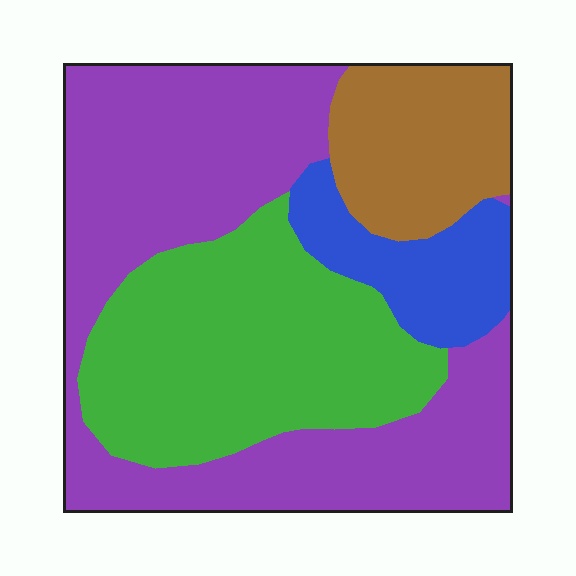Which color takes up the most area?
Purple, at roughly 45%.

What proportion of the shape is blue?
Blue covers 11% of the shape.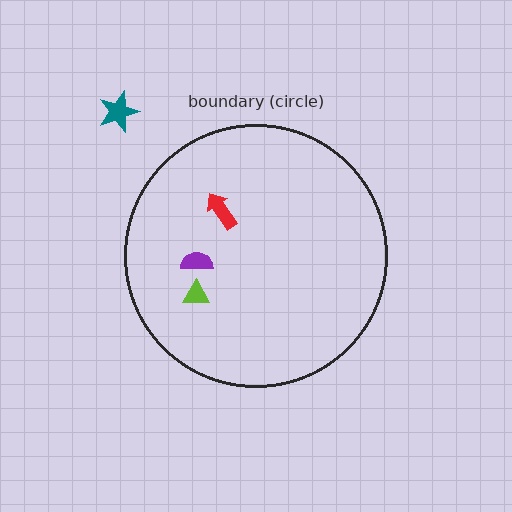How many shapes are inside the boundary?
3 inside, 1 outside.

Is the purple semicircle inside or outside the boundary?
Inside.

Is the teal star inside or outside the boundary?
Outside.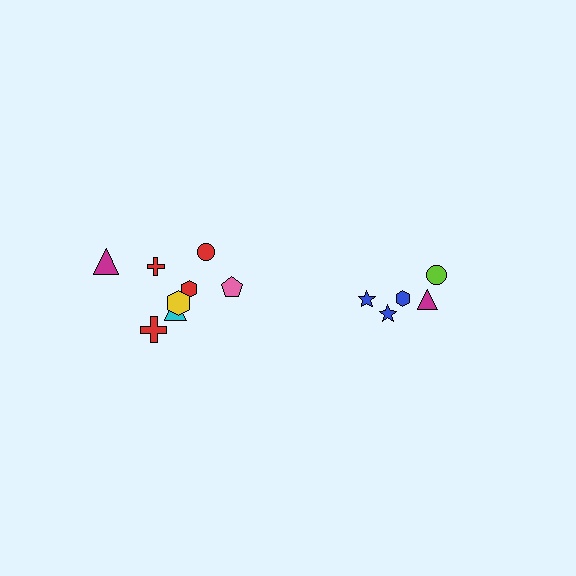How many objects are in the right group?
There are 5 objects.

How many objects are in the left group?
There are 8 objects.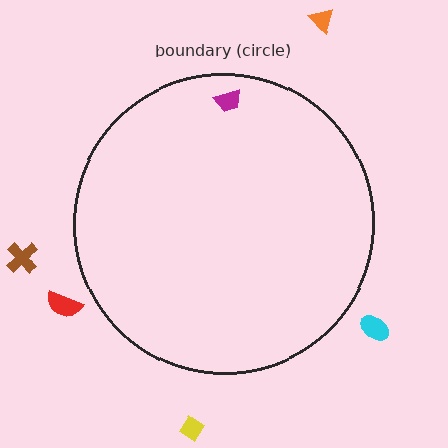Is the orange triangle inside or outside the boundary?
Outside.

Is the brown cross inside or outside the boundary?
Outside.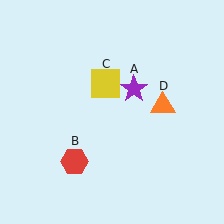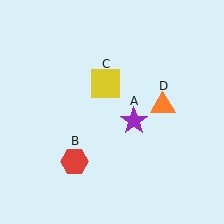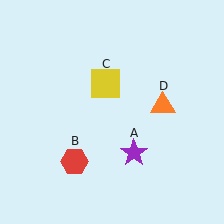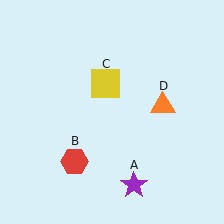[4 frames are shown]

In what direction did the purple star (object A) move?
The purple star (object A) moved down.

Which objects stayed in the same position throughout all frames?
Red hexagon (object B) and yellow square (object C) and orange triangle (object D) remained stationary.